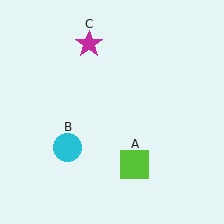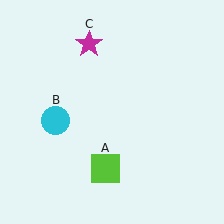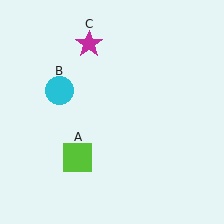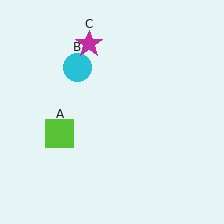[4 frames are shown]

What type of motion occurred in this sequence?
The lime square (object A), cyan circle (object B) rotated clockwise around the center of the scene.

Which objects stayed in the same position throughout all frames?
Magenta star (object C) remained stationary.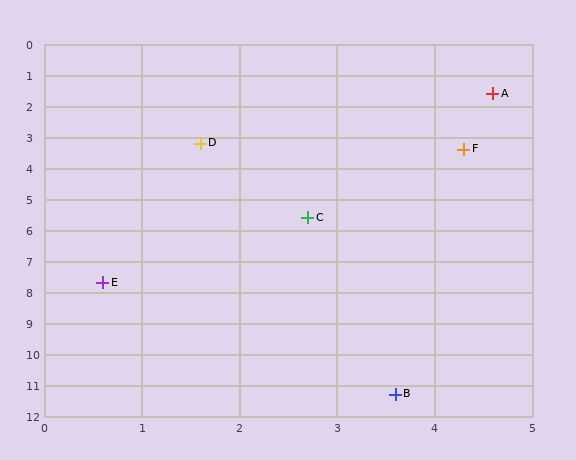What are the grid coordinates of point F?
Point F is at approximately (4.3, 3.4).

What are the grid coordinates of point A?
Point A is at approximately (4.6, 1.6).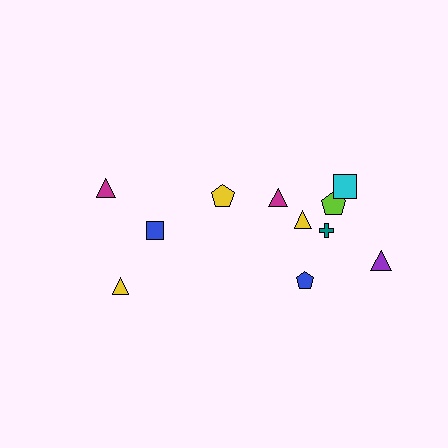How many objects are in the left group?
There are 3 objects.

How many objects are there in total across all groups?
There are 11 objects.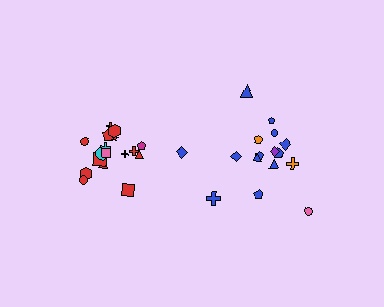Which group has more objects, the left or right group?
The left group.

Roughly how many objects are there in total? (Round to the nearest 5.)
Roughly 35 objects in total.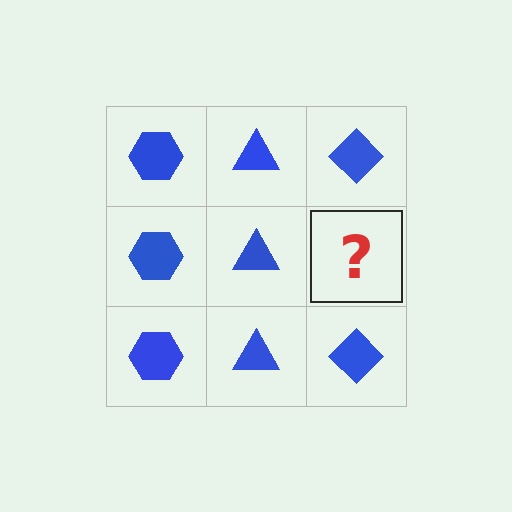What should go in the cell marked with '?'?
The missing cell should contain a blue diamond.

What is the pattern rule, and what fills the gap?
The rule is that each column has a consistent shape. The gap should be filled with a blue diamond.